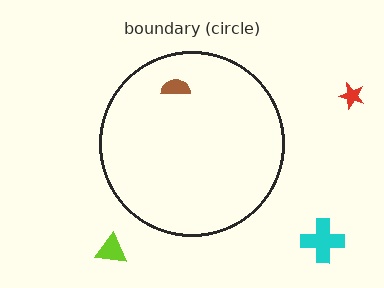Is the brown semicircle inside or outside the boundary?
Inside.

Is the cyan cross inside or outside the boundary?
Outside.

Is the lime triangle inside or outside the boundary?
Outside.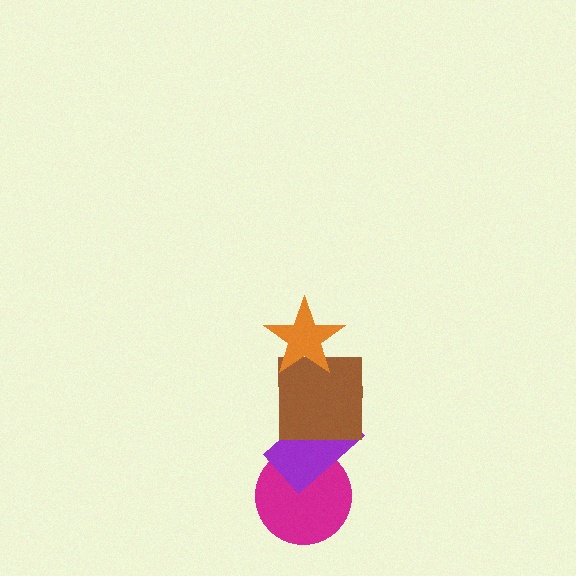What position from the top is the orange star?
The orange star is 1st from the top.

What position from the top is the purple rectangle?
The purple rectangle is 3rd from the top.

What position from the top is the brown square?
The brown square is 2nd from the top.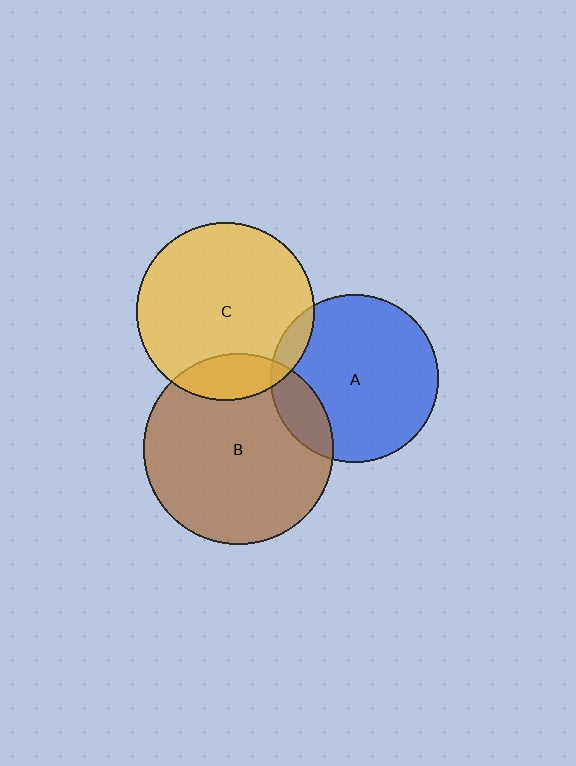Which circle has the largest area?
Circle B (brown).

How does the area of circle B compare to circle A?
Approximately 1.3 times.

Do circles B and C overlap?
Yes.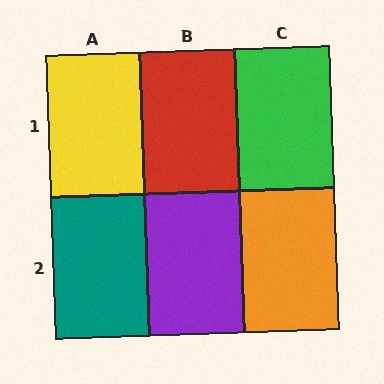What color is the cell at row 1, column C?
Green.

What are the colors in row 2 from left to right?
Teal, purple, orange.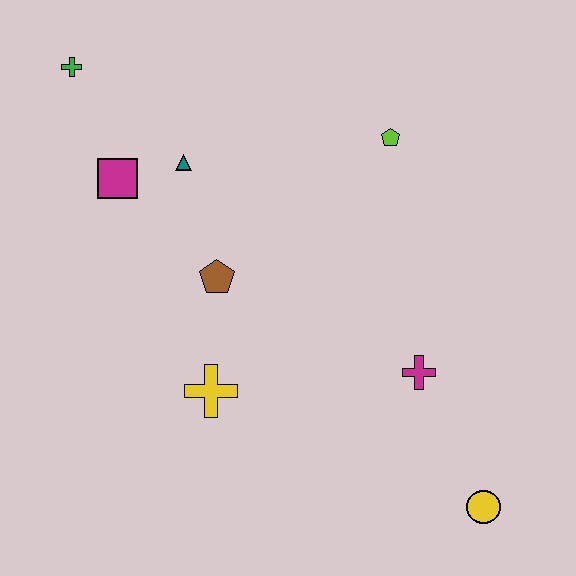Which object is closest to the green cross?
The magenta square is closest to the green cross.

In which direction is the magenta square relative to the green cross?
The magenta square is below the green cross.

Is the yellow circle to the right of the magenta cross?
Yes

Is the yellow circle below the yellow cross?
Yes